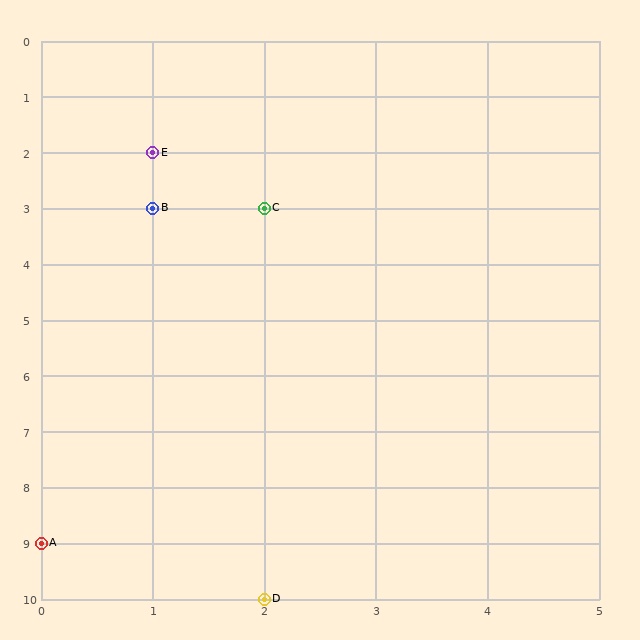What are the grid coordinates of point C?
Point C is at grid coordinates (2, 3).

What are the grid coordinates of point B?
Point B is at grid coordinates (1, 3).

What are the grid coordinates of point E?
Point E is at grid coordinates (1, 2).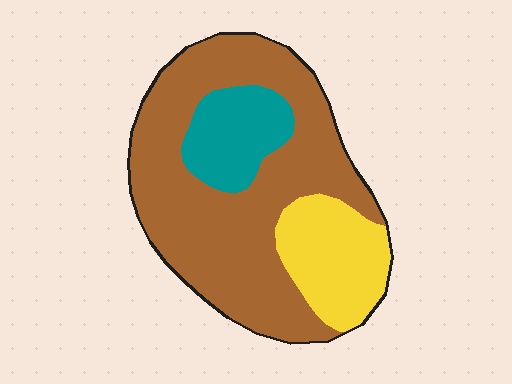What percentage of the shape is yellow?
Yellow covers about 20% of the shape.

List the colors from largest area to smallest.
From largest to smallest: brown, yellow, teal.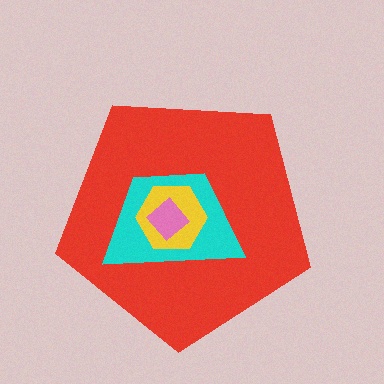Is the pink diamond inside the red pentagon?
Yes.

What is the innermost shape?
The pink diamond.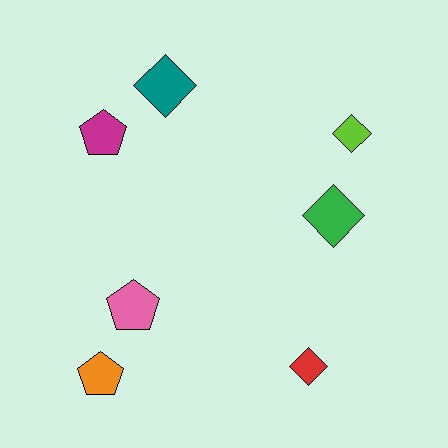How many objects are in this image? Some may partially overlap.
There are 7 objects.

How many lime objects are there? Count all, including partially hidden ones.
There is 1 lime object.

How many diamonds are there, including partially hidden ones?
There are 4 diamonds.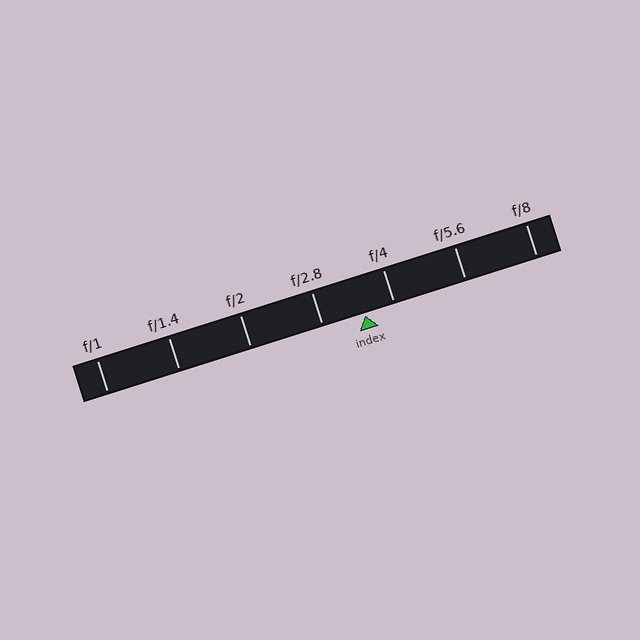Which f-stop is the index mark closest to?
The index mark is closest to f/4.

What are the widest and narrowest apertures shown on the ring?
The widest aperture shown is f/1 and the narrowest is f/8.